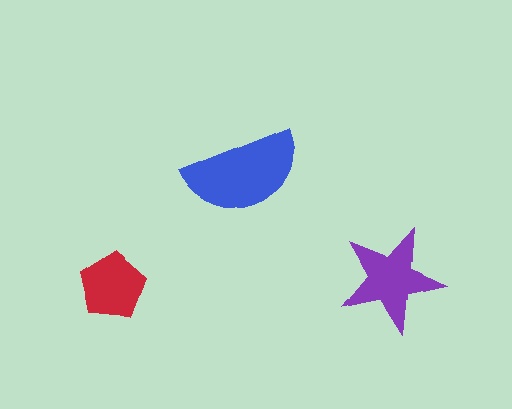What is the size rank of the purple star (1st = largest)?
2nd.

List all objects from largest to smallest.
The blue semicircle, the purple star, the red pentagon.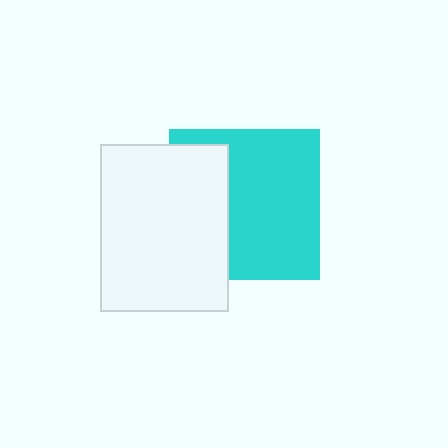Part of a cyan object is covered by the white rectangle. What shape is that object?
It is a square.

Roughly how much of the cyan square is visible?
About half of it is visible (roughly 64%).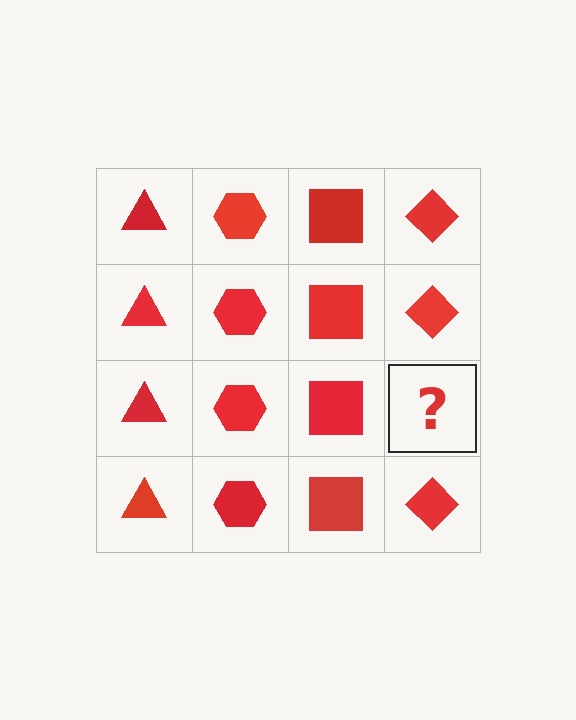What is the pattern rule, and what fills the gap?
The rule is that each column has a consistent shape. The gap should be filled with a red diamond.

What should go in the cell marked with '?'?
The missing cell should contain a red diamond.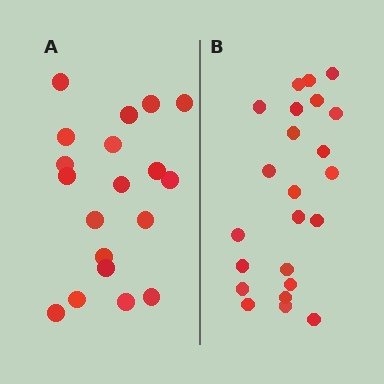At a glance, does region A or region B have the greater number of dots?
Region B (the right region) has more dots.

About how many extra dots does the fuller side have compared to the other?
Region B has about 4 more dots than region A.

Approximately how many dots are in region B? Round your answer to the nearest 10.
About 20 dots. (The exact count is 23, which rounds to 20.)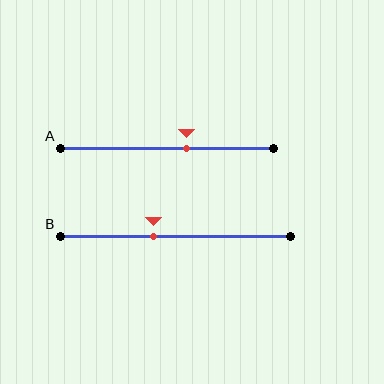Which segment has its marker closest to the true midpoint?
Segment A has its marker closest to the true midpoint.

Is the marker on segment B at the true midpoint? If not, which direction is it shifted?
No, the marker on segment B is shifted to the left by about 10% of the segment length.